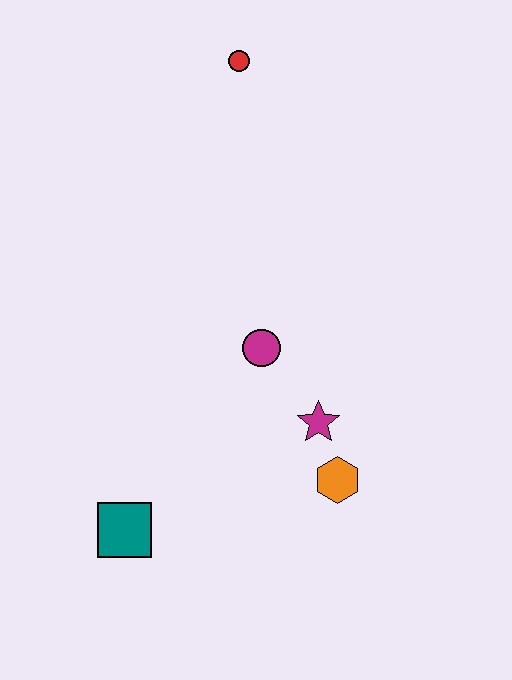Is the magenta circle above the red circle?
No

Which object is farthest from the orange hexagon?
The red circle is farthest from the orange hexagon.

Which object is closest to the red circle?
The magenta circle is closest to the red circle.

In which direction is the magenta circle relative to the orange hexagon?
The magenta circle is above the orange hexagon.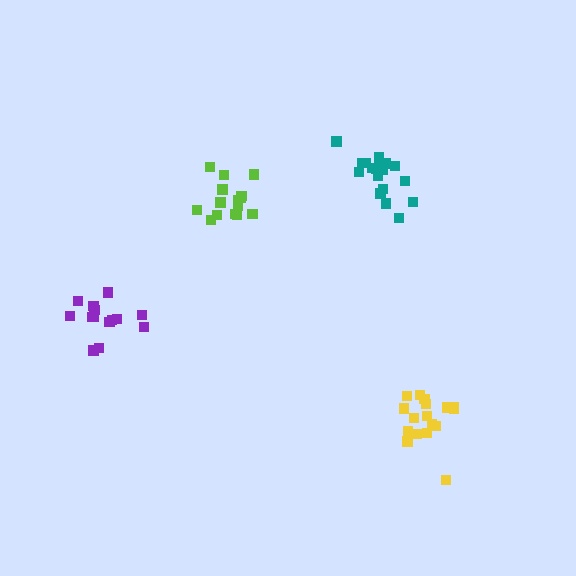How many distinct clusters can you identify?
There are 4 distinct clusters.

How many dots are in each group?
Group 1: 14 dots, Group 2: 15 dots, Group 3: 17 dots, Group 4: 17 dots (63 total).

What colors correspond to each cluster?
The clusters are colored: purple, lime, yellow, teal.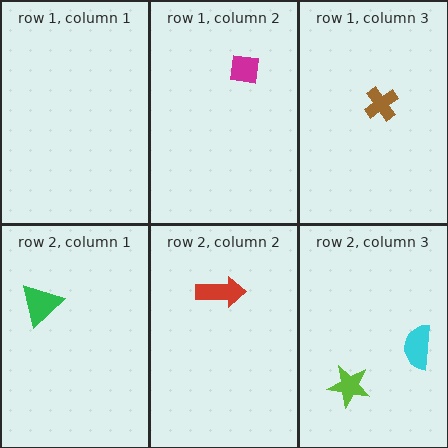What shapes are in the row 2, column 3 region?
The lime star, the cyan semicircle.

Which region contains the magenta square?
The row 1, column 2 region.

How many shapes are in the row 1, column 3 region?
1.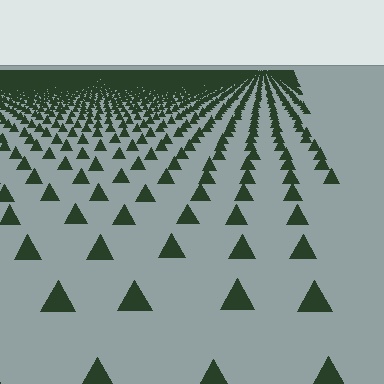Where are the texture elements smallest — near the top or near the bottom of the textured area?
Near the top.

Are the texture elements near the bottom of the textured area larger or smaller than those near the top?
Larger. Near the bottom, elements are closer to the viewer and appear at a bigger on-screen size.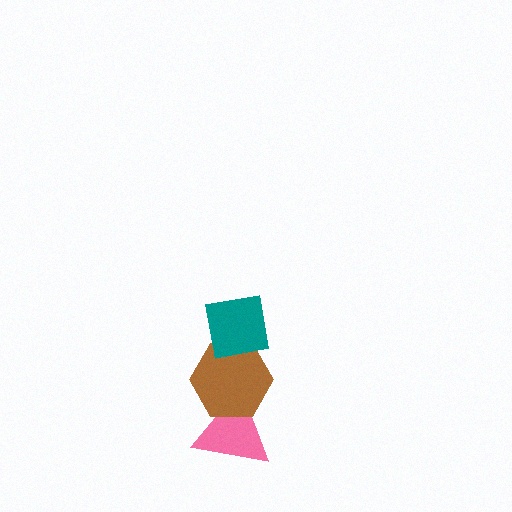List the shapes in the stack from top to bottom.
From top to bottom: the teal square, the brown hexagon, the pink triangle.